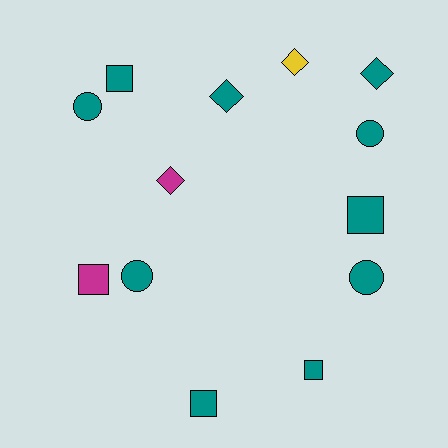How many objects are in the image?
There are 13 objects.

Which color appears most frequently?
Teal, with 10 objects.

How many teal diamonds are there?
There are 2 teal diamonds.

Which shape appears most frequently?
Square, with 5 objects.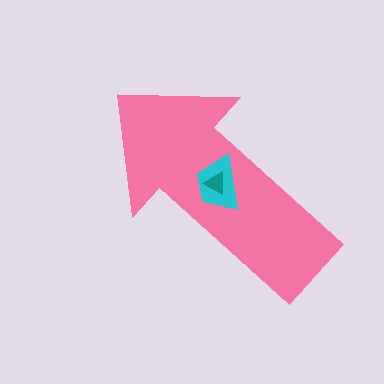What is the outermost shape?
The pink arrow.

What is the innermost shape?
The teal triangle.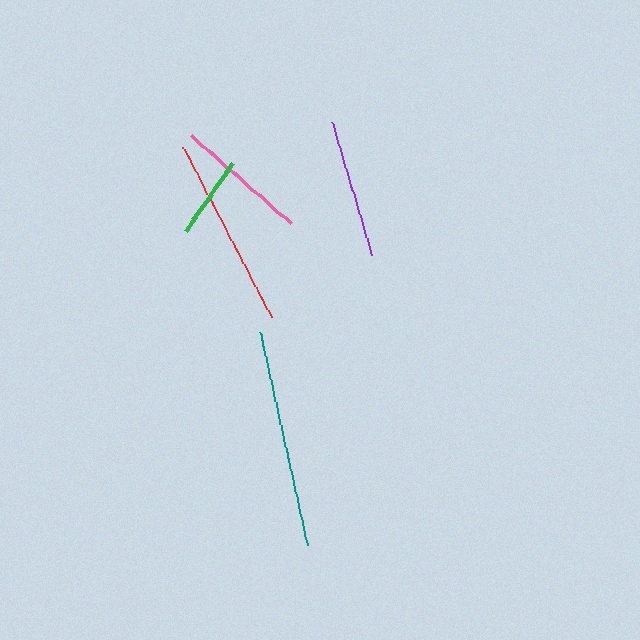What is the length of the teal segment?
The teal segment is approximately 219 pixels long.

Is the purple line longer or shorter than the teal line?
The teal line is longer than the purple line.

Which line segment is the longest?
The teal line is the longest at approximately 219 pixels.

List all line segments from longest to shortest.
From longest to shortest: teal, red, purple, pink, green.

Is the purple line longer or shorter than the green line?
The purple line is longer than the green line.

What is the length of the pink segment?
The pink segment is approximately 133 pixels long.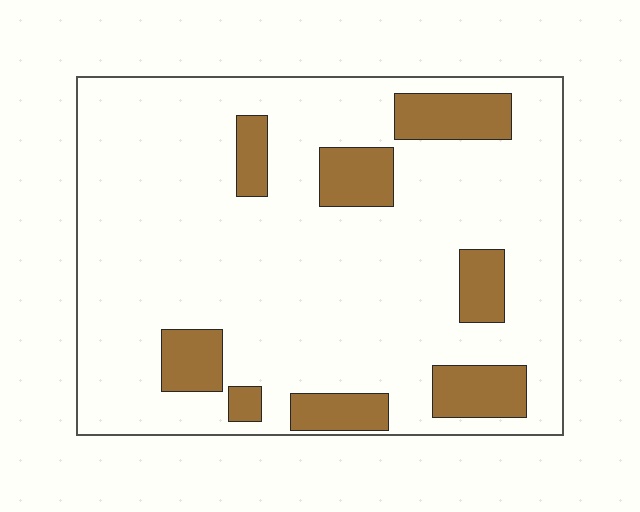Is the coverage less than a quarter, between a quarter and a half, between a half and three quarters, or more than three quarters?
Less than a quarter.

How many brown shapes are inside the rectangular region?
8.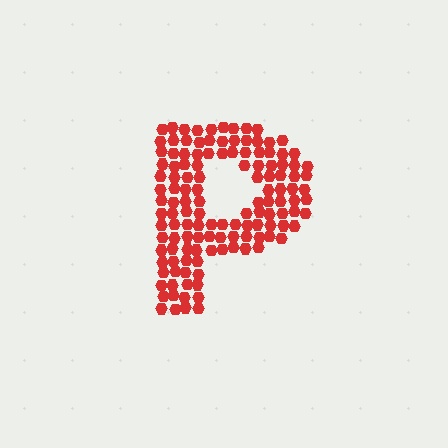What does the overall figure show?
The overall figure shows the letter P.